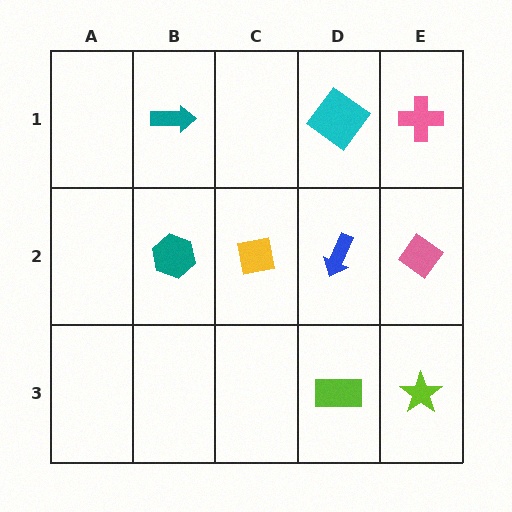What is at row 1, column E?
A pink cross.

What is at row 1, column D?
A cyan diamond.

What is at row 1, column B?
A teal arrow.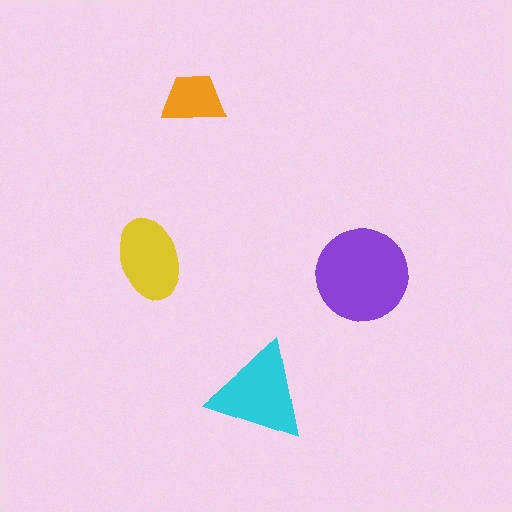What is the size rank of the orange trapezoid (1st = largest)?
4th.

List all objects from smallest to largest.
The orange trapezoid, the yellow ellipse, the cyan triangle, the purple circle.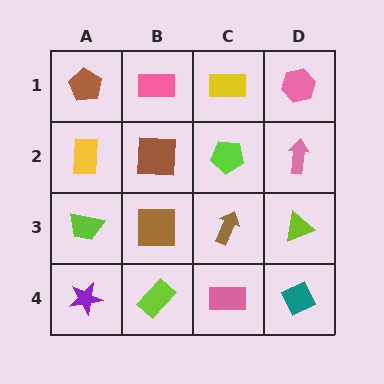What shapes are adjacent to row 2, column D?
A pink hexagon (row 1, column D), a lime triangle (row 3, column D), a lime pentagon (row 2, column C).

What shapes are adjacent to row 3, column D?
A pink arrow (row 2, column D), a teal diamond (row 4, column D), a brown arrow (row 3, column C).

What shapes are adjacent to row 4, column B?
A brown square (row 3, column B), a purple star (row 4, column A), a pink rectangle (row 4, column C).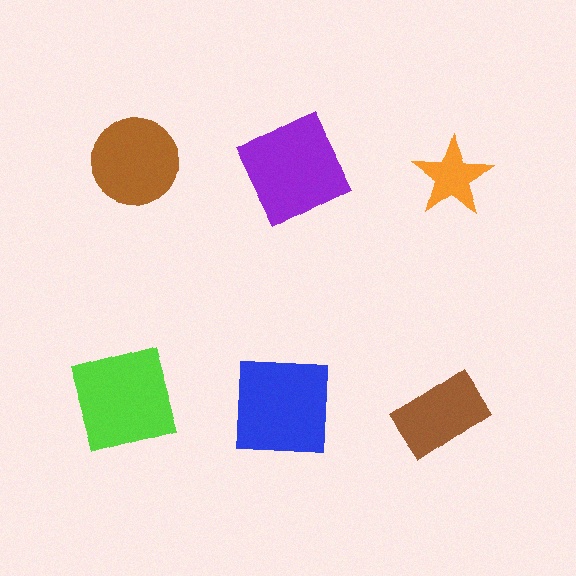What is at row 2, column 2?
A blue square.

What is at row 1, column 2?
A purple square.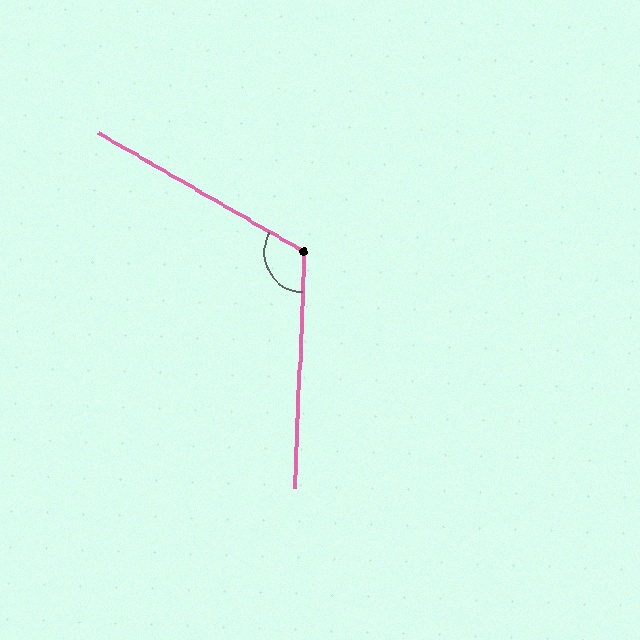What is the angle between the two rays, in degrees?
Approximately 118 degrees.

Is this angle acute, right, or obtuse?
It is obtuse.